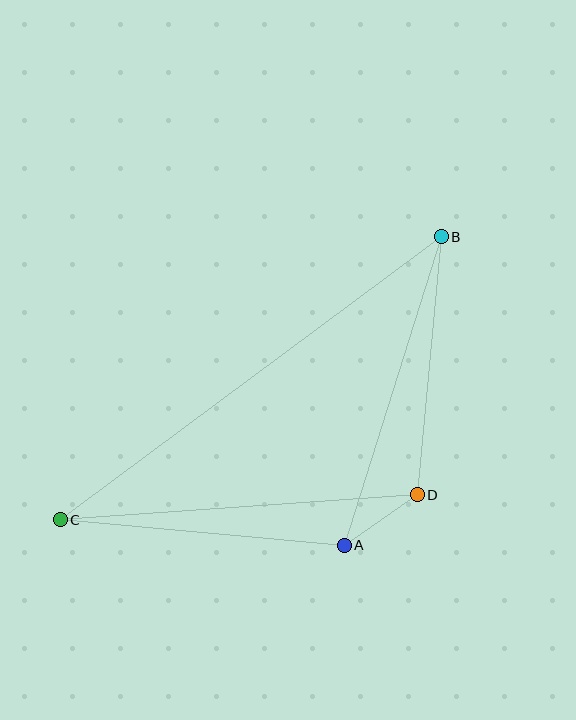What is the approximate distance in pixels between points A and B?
The distance between A and B is approximately 323 pixels.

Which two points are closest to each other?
Points A and D are closest to each other.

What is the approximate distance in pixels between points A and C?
The distance between A and C is approximately 285 pixels.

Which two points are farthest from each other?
Points B and C are farthest from each other.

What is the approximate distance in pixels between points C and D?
The distance between C and D is approximately 358 pixels.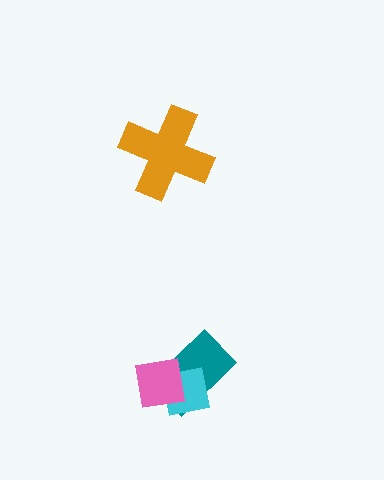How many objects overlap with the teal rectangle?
2 objects overlap with the teal rectangle.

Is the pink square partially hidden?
No, no other shape covers it.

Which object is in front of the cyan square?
The pink square is in front of the cyan square.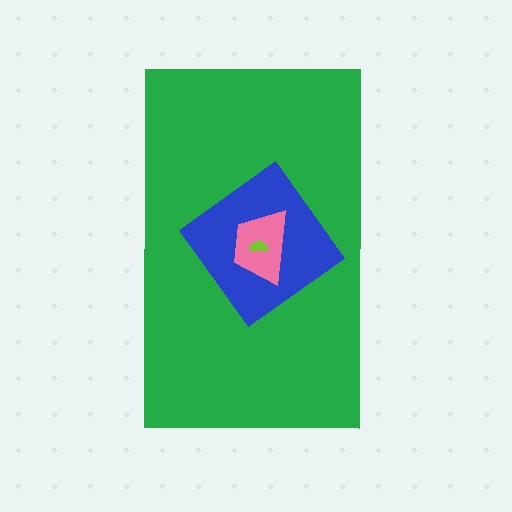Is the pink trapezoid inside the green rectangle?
Yes.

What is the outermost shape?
The green rectangle.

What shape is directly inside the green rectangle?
The blue diamond.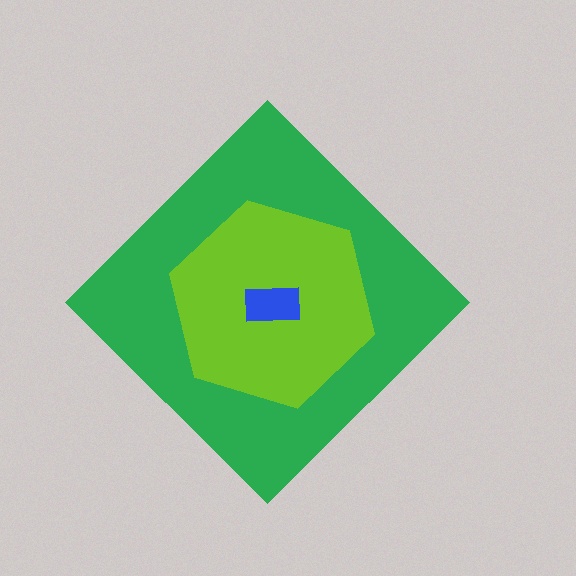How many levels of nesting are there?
3.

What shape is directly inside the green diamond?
The lime hexagon.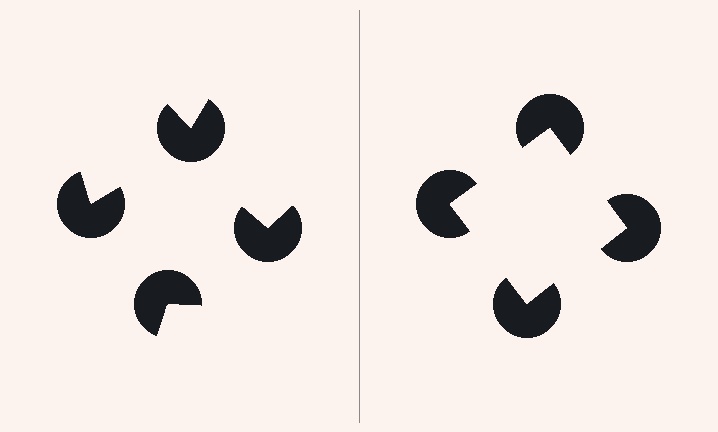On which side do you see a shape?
An illusory square appears on the right side. On the left side the wedge cuts are rotated, so no coherent shape forms.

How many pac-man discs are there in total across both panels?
8 — 4 on each side.